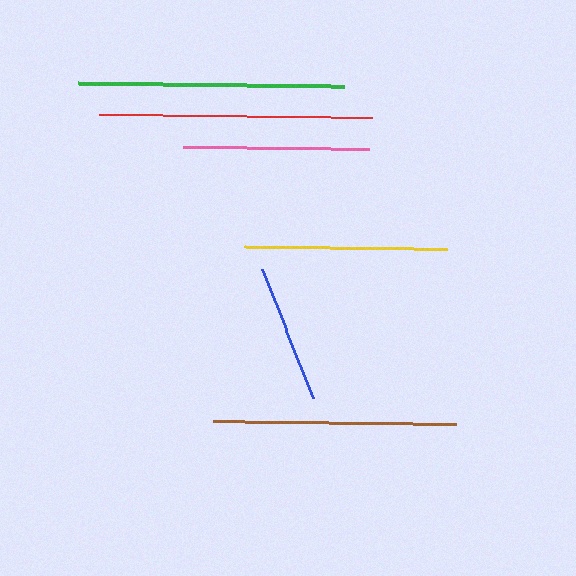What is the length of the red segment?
The red segment is approximately 273 pixels long.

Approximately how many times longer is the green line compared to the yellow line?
The green line is approximately 1.3 times the length of the yellow line.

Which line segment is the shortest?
The blue line is the shortest at approximately 139 pixels.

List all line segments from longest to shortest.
From longest to shortest: red, green, brown, yellow, pink, blue.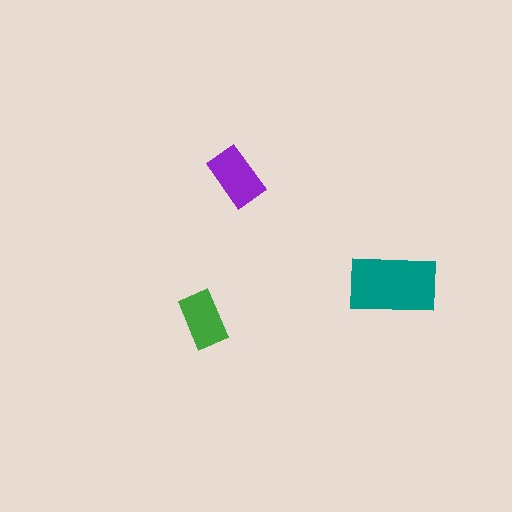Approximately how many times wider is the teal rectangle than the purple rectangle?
About 1.5 times wider.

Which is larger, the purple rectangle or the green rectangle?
The purple one.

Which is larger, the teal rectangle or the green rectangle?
The teal one.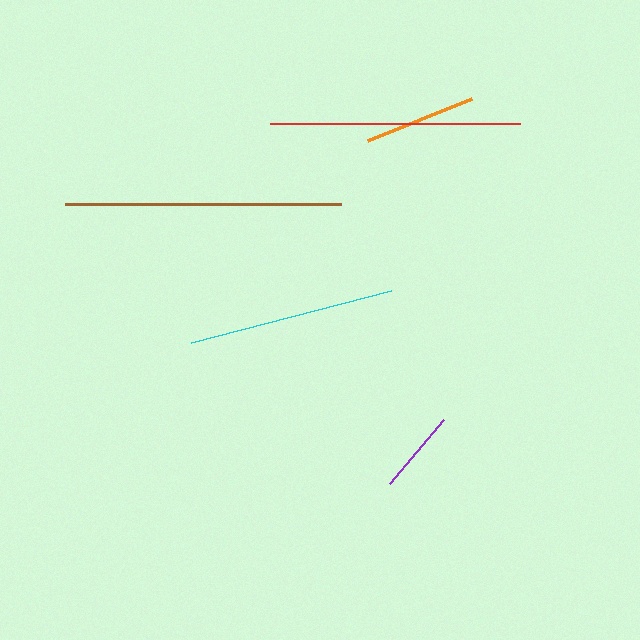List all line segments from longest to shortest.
From longest to shortest: brown, red, cyan, orange, purple.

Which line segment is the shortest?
The purple line is the shortest at approximately 85 pixels.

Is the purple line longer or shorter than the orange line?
The orange line is longer than the purple line.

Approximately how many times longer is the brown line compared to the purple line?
The brown line is approximately 3.3 times the length of the purple line.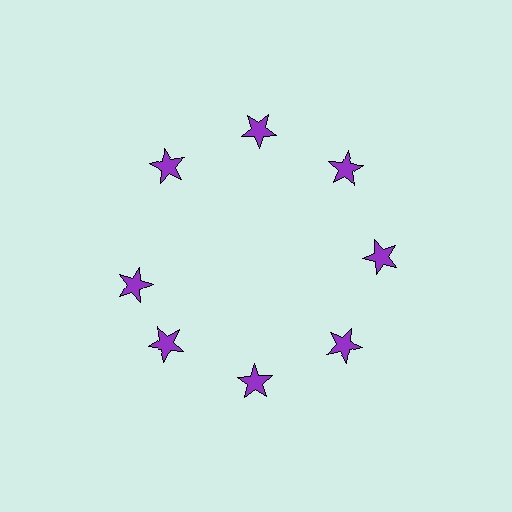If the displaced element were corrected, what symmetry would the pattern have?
It would have 8-fold rotational symmetry — the pattern would map onto itself every 45 degrees.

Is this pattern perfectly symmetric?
No. The 8 purple stars are arranged in a ring, but one element near the 9 o'clock position is rotated out of alignment along the ring, breaking the 8-fold rotational symmetry.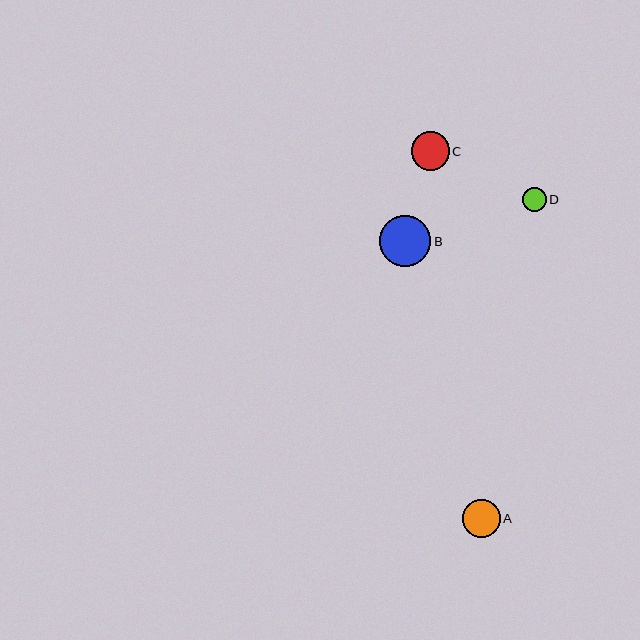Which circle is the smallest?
Circle D is the smallest with a size of approximately 23 pixels.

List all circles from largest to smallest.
From largest to smallest: B, C, A, D.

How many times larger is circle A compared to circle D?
Circle A is approximately 1.6 times the size of circle D.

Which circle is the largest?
Circle B is the largest with a size of approximately 51 pixels.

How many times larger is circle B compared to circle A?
Circle B is approximately 1.4 times the size of circle A.